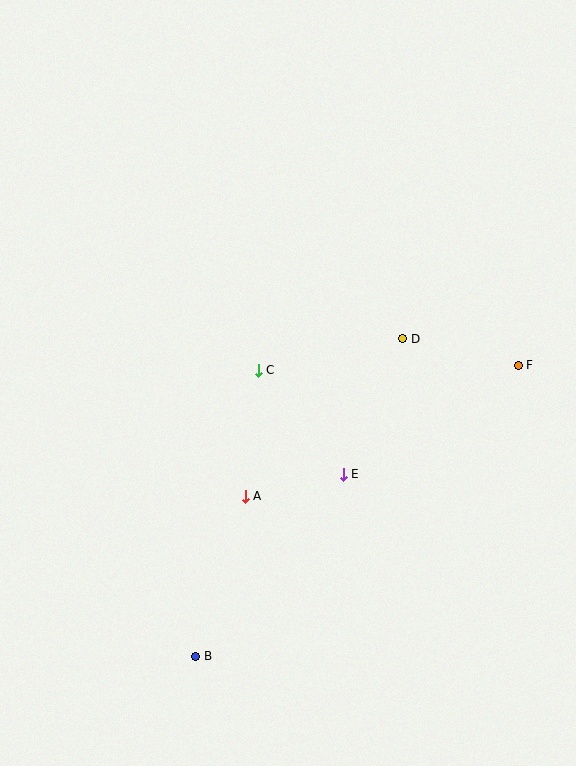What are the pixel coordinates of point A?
Point A is at (245, 496).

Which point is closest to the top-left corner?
Point C is closest to the top-left corner.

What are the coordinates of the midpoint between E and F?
The midpoint between E and F is at (431, 420).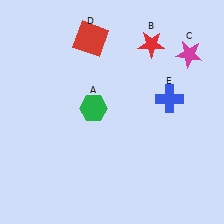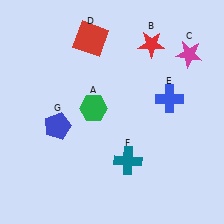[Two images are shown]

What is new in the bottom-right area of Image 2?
A teal cross (F) was added in the bottom-right area of Image 2.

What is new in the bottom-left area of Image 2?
A blue pentagon (G) was added in the bottom-left area of Image 2.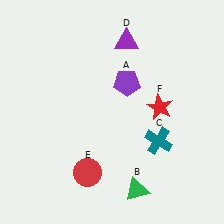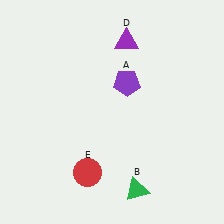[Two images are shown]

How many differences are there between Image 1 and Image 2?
There are 2 differences between the two images.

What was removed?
The red star (F), the teal cross (C) were removed in Image 2.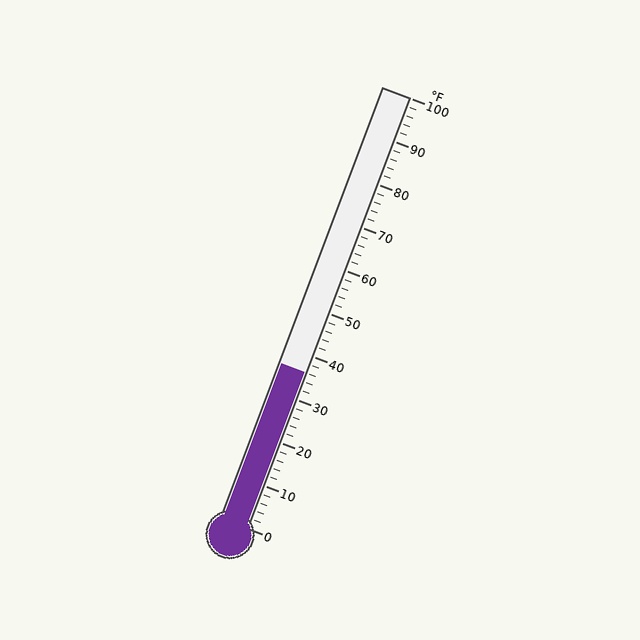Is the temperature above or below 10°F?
The temperature is above 10°F.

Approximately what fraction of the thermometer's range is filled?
The thermometer is filled to approximately 35% of its range.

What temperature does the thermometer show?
The thermometer shows approximately 36°F.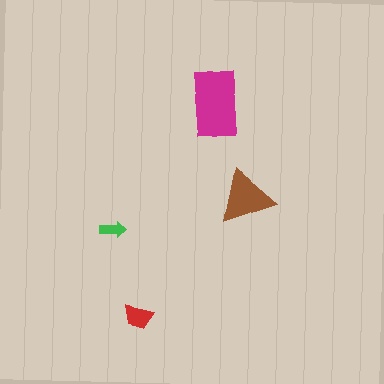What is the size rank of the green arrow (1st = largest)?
4th.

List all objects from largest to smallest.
The magenta rectangle, the brown triangle, the red trapezoid, the green arrow.